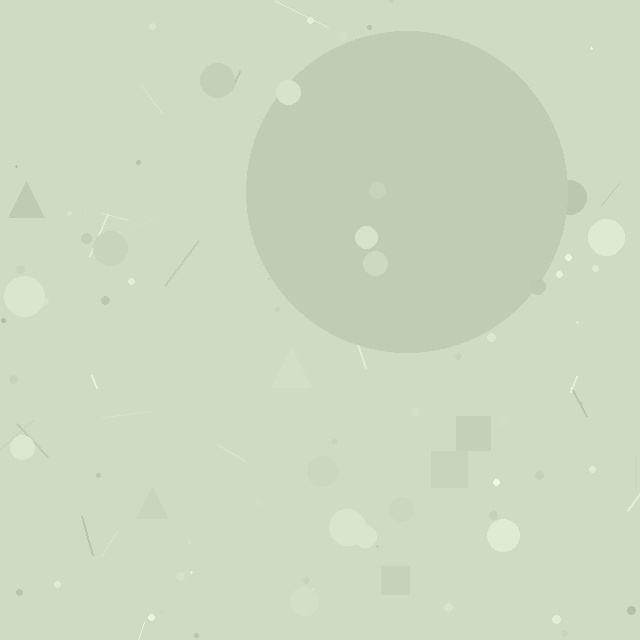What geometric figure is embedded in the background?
A circle is embedded in the background.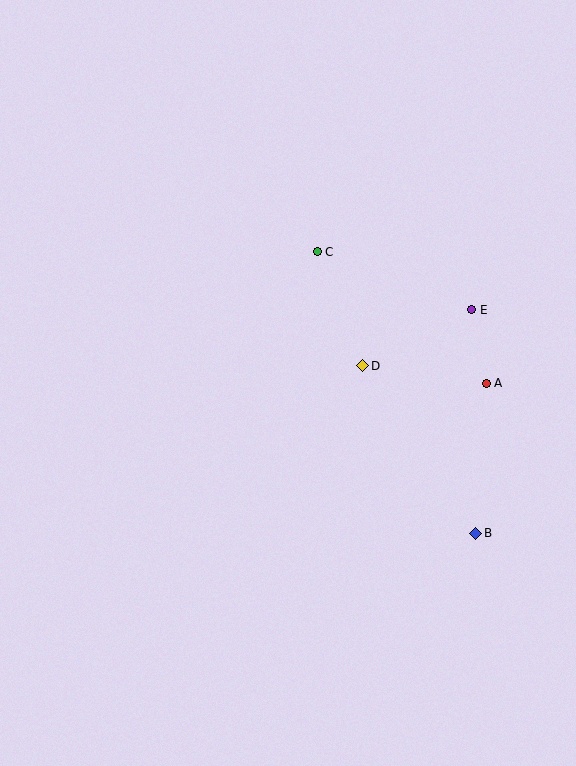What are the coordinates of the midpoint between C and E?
The midpoint between C and E is at (394, 281).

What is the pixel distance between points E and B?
The distance between E and B is 223 pixels.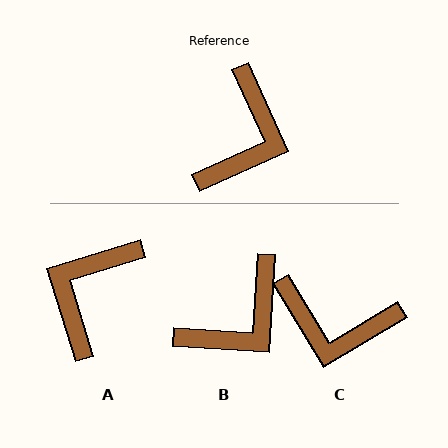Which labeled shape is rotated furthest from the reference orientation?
A, about 173 degrees away.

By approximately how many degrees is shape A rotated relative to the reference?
Approximately 173 degrees counter-clockwise.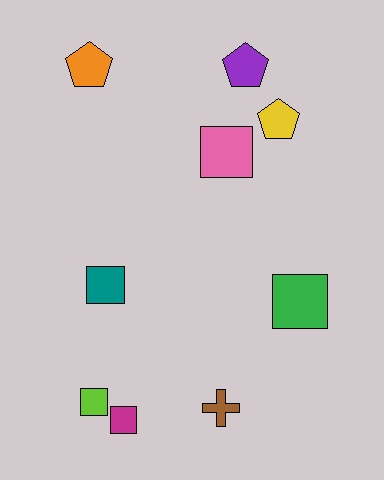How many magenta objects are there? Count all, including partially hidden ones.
There is 1 magenta object.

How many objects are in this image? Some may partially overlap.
There are 9 objects.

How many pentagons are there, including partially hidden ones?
There are 3 pentagons.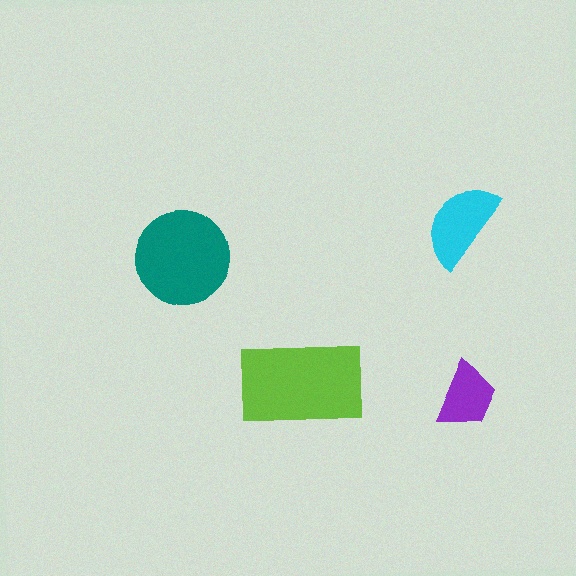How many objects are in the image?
There are 4 objects in the image.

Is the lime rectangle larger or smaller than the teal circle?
Larger.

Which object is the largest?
The lime rectangle.